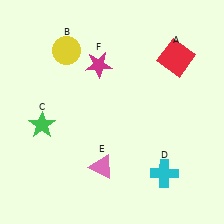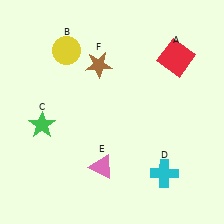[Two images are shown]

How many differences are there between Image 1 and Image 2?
There is 1 difference between the two images.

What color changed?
The star (F) changed from magenta in Image 1 to brown in Image 2.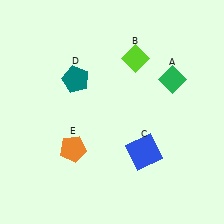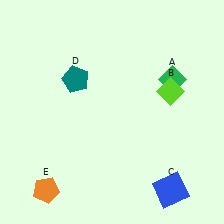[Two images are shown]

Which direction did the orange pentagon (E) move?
The orange pentagon (E) moved down.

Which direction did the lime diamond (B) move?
The lime diamond (B) moved right.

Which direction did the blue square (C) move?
The blue square (C) moved down.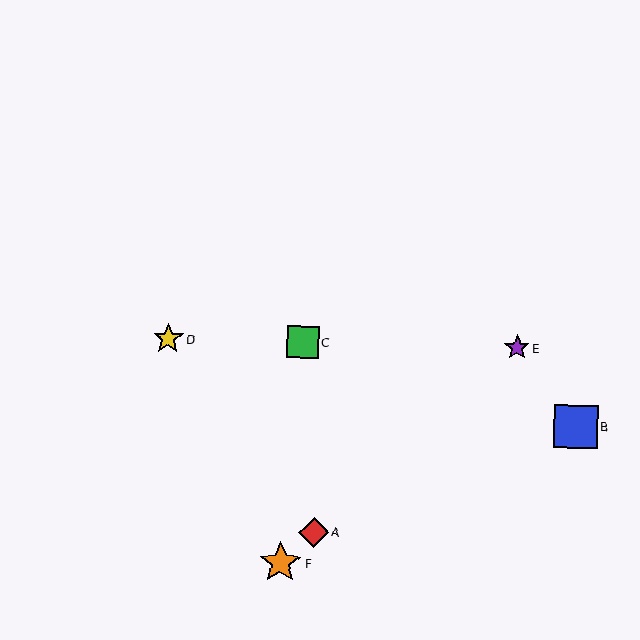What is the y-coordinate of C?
Object C is at y≈342.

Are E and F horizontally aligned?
No, E is at y≈348 and F is at y≈563.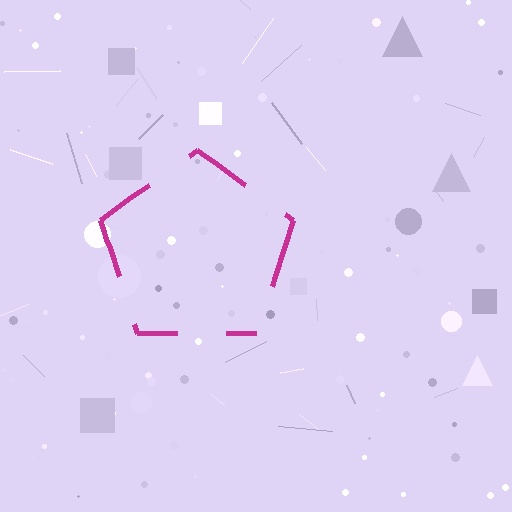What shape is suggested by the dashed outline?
The dashed outline suggests a pentagon.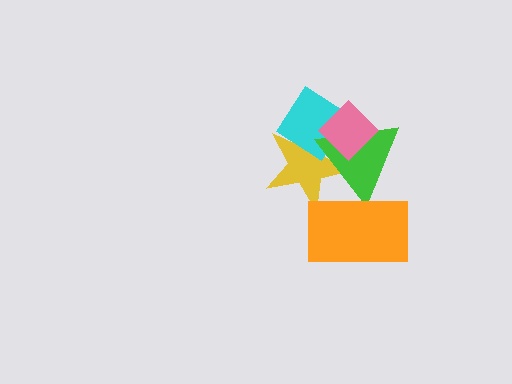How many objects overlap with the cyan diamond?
3 objects overlap with the cyan diamond.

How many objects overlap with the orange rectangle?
2 objects overlap with the orange rectangle.